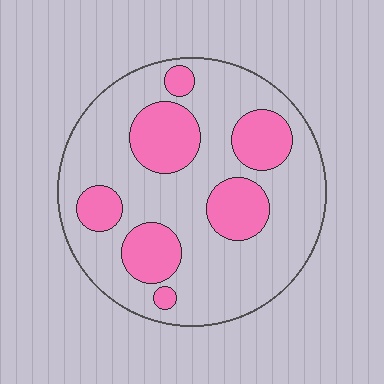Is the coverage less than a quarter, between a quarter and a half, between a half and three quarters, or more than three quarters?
Between a quarter and a half.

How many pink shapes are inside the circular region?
7.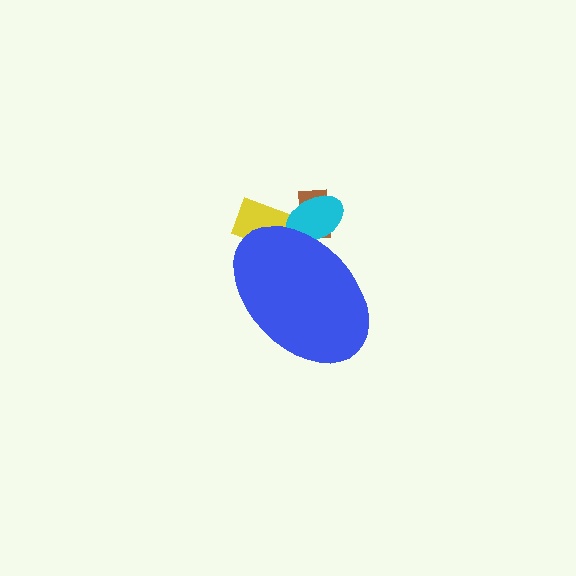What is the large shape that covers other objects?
A blue ellipse.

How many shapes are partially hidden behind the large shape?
3 shapes are partially hidden.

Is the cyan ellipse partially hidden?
Yes, the cyan ellipse is partially hidden behind the blue ellipse.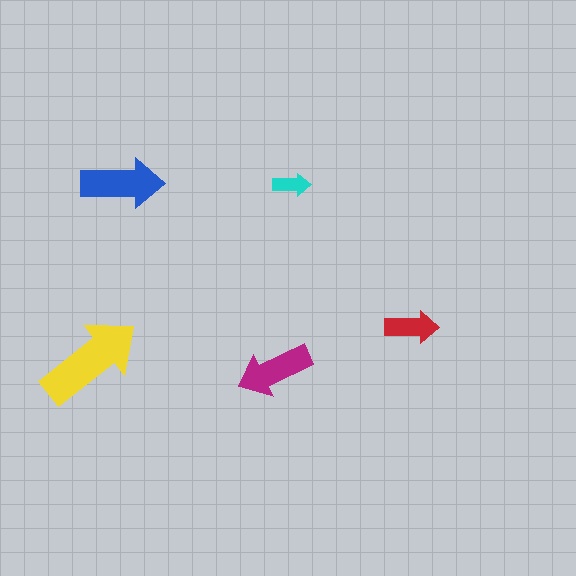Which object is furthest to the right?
The red arrow is rightmost.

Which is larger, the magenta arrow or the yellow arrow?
The yellow one.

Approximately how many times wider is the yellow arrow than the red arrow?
About 2 times wider.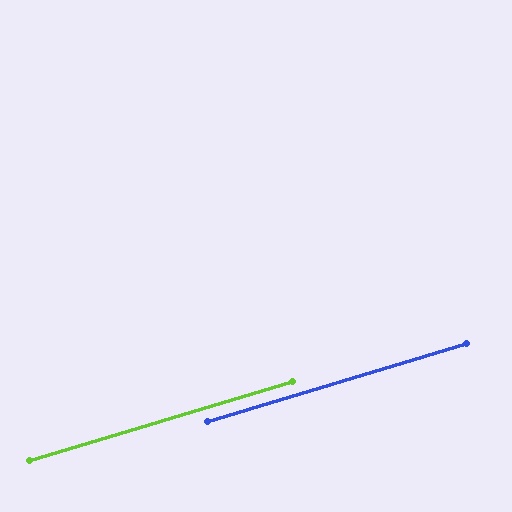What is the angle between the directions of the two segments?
Approximately 0 degrees.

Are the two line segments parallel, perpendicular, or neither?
Parallel — their directions differ by only 0.1°.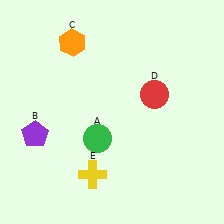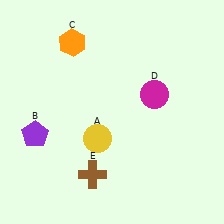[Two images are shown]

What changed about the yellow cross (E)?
In Image 1, E is yellow. In Image 2, it changed to brown.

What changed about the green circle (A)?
In Image 1, A is green. In Image 2, it changed to yellow.